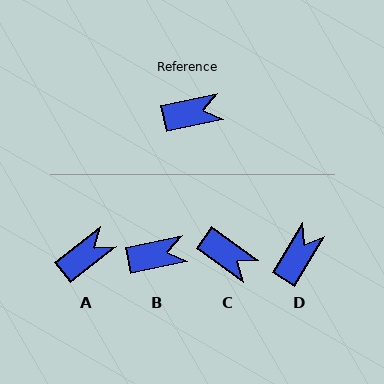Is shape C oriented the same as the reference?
No, it is off by about 47 degrees.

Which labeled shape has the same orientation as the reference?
B.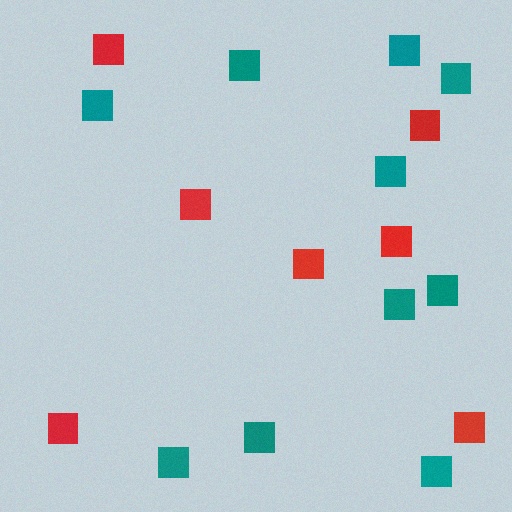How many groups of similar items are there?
There are 2 groups: one group of teal squares (10) and one group of red squares (7).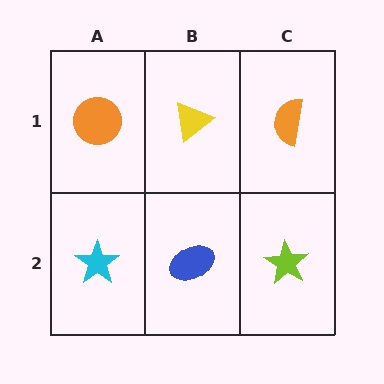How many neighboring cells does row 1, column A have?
2.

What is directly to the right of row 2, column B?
A lime star.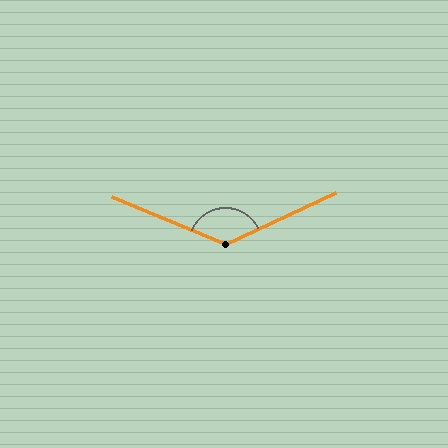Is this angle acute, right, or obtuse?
It is obtuse.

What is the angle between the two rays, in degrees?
Approximately 132 degrees.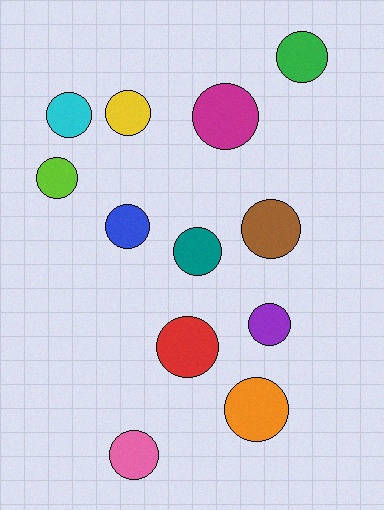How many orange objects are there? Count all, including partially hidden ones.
There is 1 orange object.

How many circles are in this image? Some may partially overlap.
There are 12 circles.